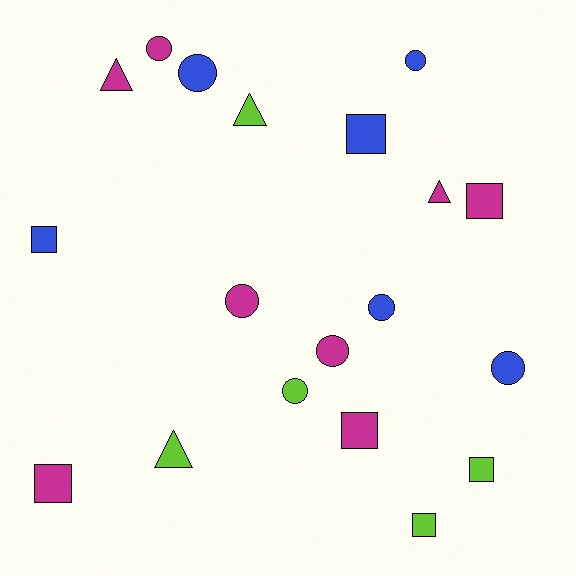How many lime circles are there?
There is 1 lime circle.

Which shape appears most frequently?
Circle, with 8 objects.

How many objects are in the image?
There are 19 objects.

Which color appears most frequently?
Magenta, with 8 objects.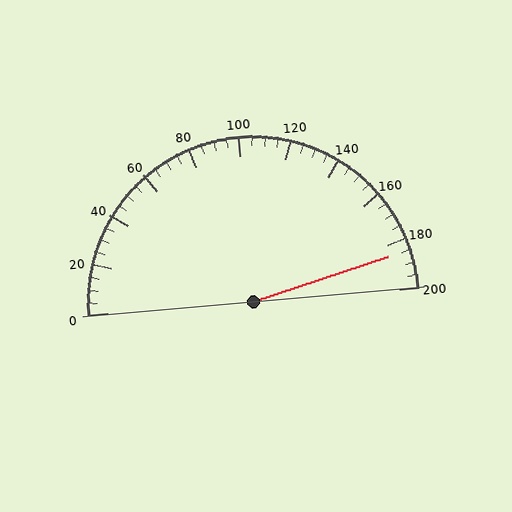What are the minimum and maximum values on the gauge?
The gauge ranges from 0 to 200.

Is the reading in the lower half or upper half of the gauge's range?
The reading is in the upper half of the range (0 to 200).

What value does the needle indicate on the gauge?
The needle indicates approximately 185.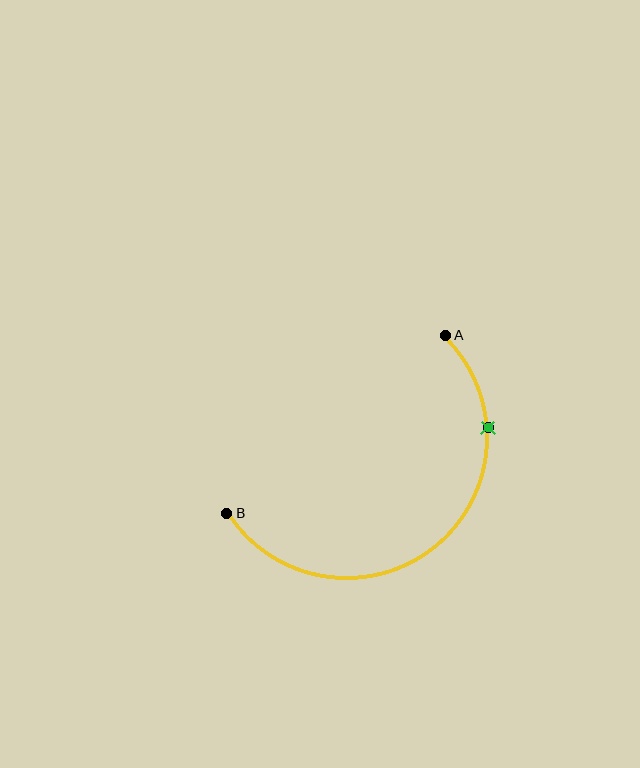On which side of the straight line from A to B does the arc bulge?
The arc bulges below and to the right of the straight line connecting A and B.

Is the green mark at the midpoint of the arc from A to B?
No. The green mark lies on the arc but is closer to endpoint A. The arc midpoint would be at the point on the curve equidistant along the arc from both A and B.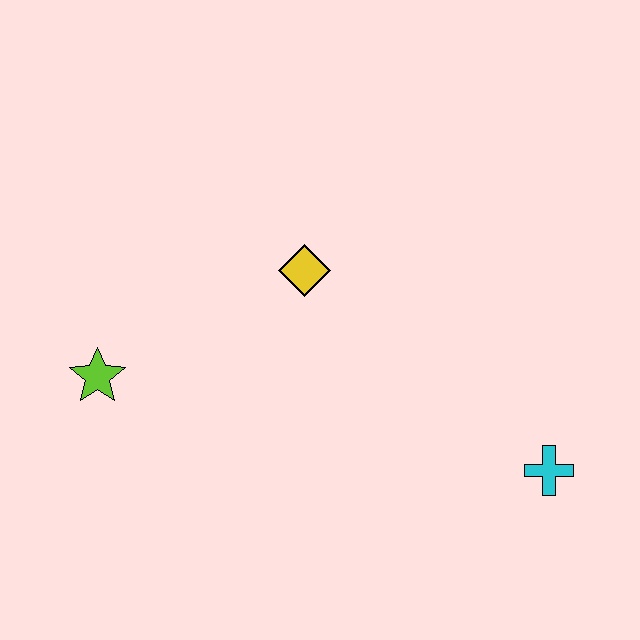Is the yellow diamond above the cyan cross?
Yes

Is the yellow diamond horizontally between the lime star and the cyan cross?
Yes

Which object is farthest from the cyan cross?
The lime star is farthest from the cyan cross.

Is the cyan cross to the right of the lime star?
Yes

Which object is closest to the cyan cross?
The yellow diamond is closest to the cyan cross.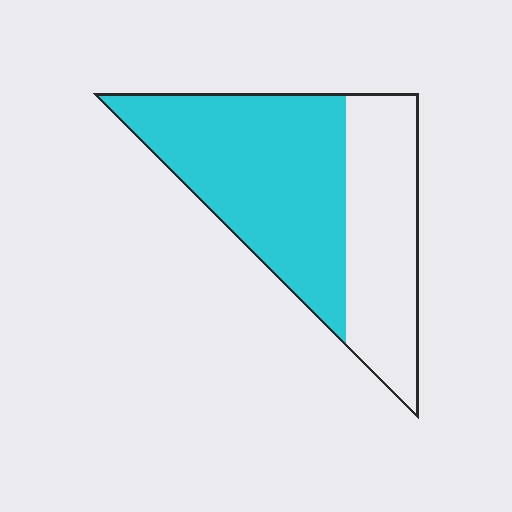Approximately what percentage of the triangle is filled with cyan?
Approximately 60%.